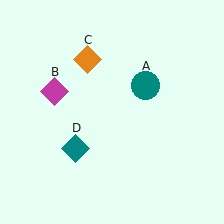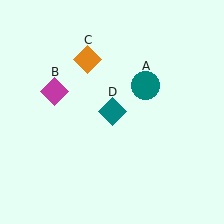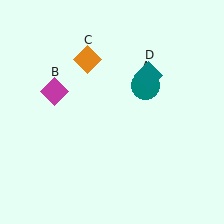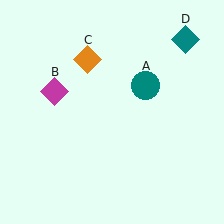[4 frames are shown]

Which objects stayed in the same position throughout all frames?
Teal circle (object A) and magenta diamond (object B) and orange diamond (object C) remained stationary.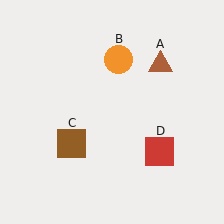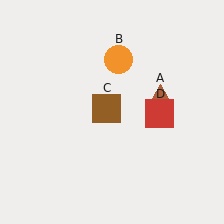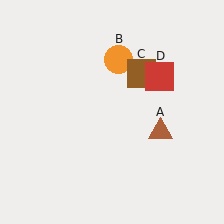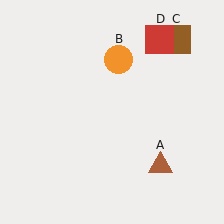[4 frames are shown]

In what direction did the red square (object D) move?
The red square (object D) moved up.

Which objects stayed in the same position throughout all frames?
Orange circle (object B) remained stationary.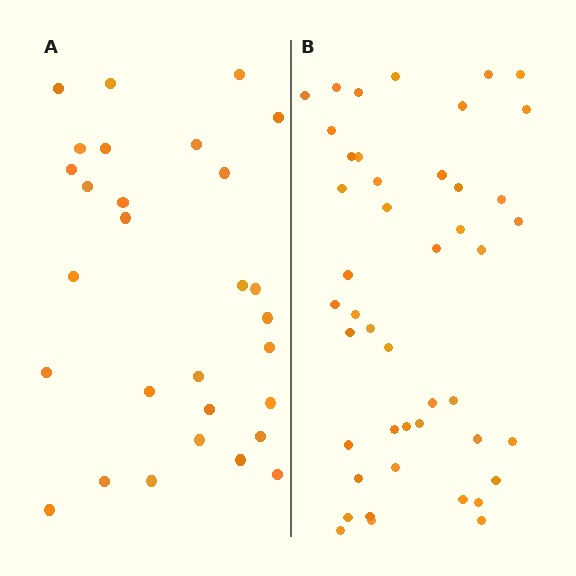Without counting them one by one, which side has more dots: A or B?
Region B (the right region) has more dots.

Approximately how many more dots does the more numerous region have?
Region B has approximately 15 more dots than region A.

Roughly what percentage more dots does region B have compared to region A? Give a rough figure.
About 55% more.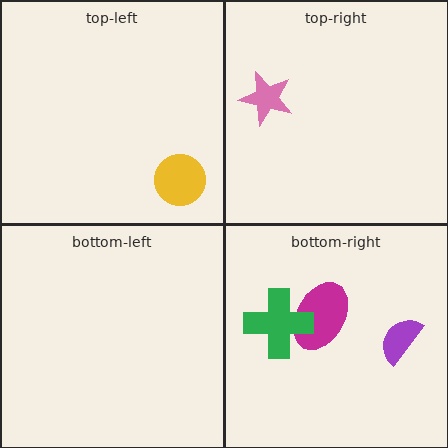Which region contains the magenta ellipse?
The bottom-right region.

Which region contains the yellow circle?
The top-left region.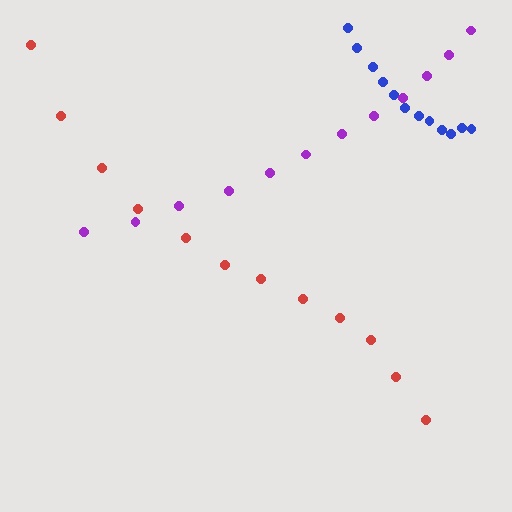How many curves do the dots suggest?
There are 3 distinct paths.